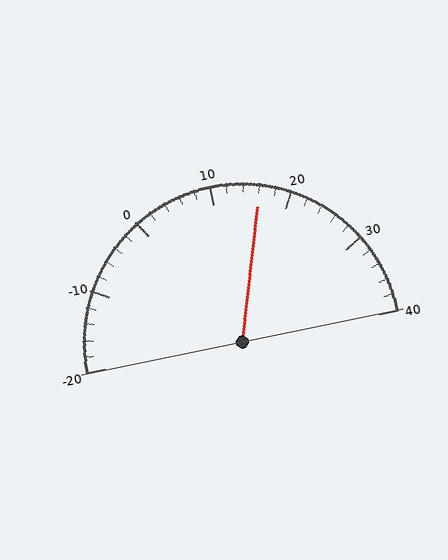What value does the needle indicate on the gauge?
The needle indicates approximately 16.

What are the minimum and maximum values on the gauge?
The gauge ranges from -20 to 40.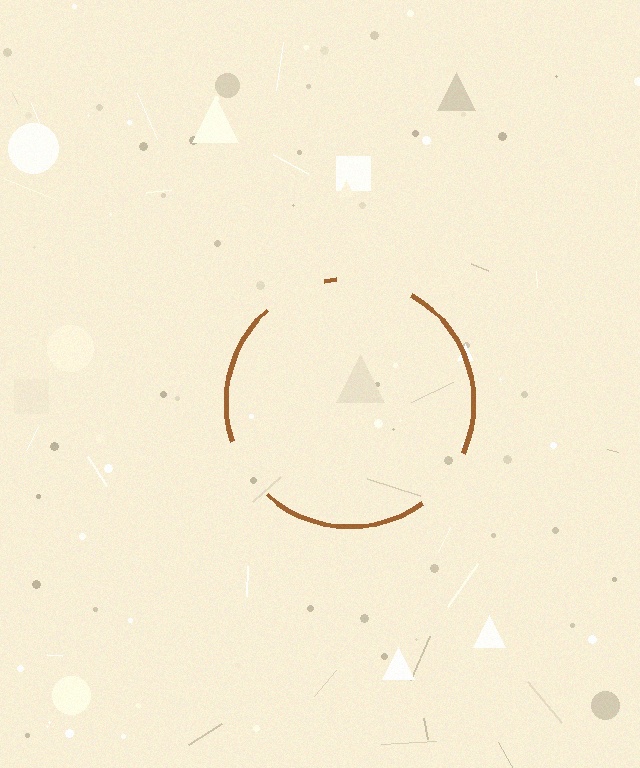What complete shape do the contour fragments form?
The contour fragments form a circle.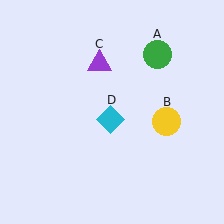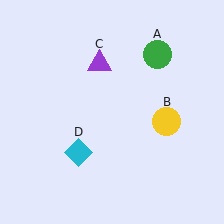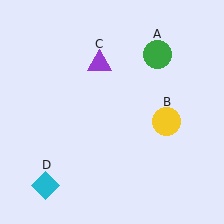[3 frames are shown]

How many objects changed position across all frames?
1 object changed position: cyan diamond (object D).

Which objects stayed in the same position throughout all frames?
Green circle (object A) and yellow circle (object B) and purple triangle (object C) remained stationary.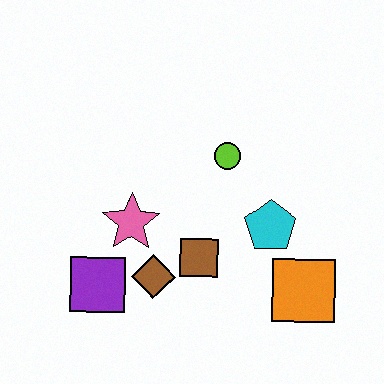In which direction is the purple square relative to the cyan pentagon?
The purple square is to the left of the cyan pentagon.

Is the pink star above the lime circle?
No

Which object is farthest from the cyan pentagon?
The purple square is farthest from the cyan pentagon.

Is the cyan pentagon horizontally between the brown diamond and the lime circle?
No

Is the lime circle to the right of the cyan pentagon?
No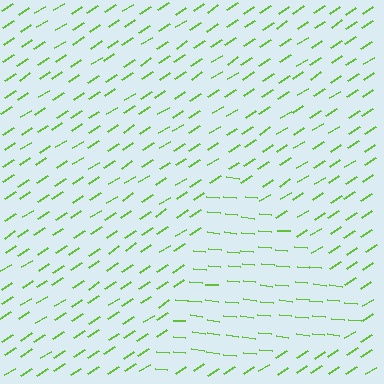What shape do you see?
I see a triangle.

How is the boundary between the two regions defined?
The boundary is defined purely by a change in line orientation (approximately 38 degrees difference). All lines are the same color and thickness.